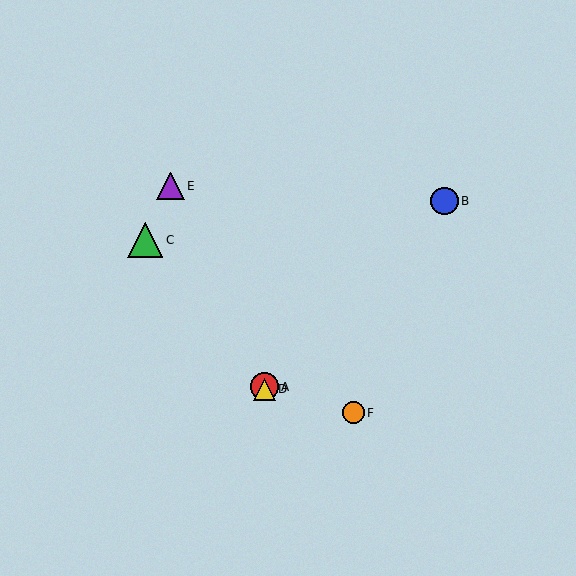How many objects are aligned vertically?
2 objects (A, D) are aligned vertically.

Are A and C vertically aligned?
No, A is at x≈264 and C is at x≈145.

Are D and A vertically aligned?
Yes, both are at x≈264.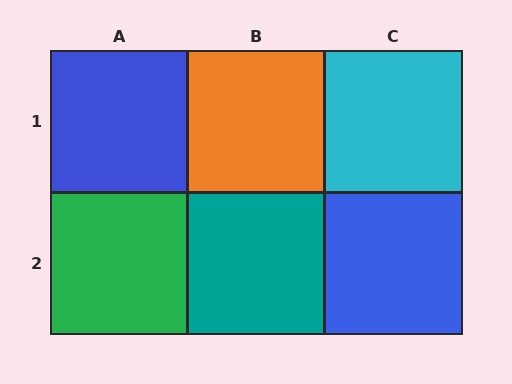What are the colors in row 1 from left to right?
Blue, orange, cyan.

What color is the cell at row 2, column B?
Teal.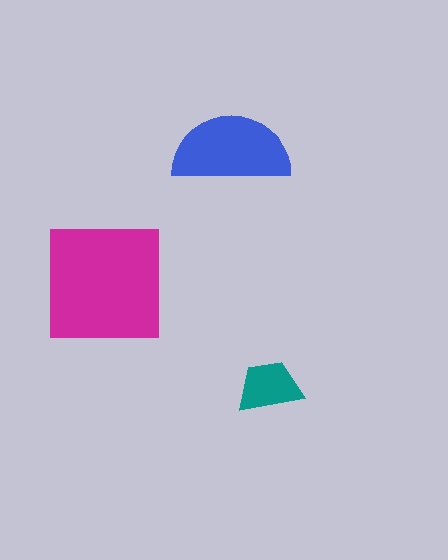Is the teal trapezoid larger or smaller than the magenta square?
Smaller.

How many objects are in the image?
There are 3 objects in the image.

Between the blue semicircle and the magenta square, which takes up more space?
The magenta square.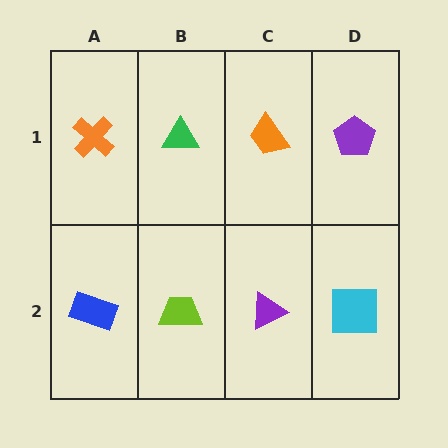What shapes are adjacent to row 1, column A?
A blue rectangle (row 2, column A), a green triangle (row 1, column B).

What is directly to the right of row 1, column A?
A green triangle.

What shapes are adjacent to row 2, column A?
An orange cross (row 1, column A), a lime trapezoid (row 2, column B).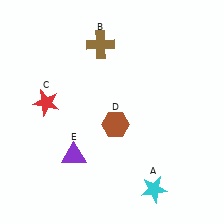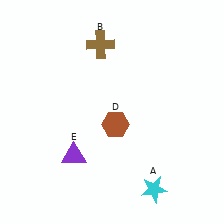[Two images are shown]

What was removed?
The red star (C) was removed in Image 2.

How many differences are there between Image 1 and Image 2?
There is 1 difference between the two images.